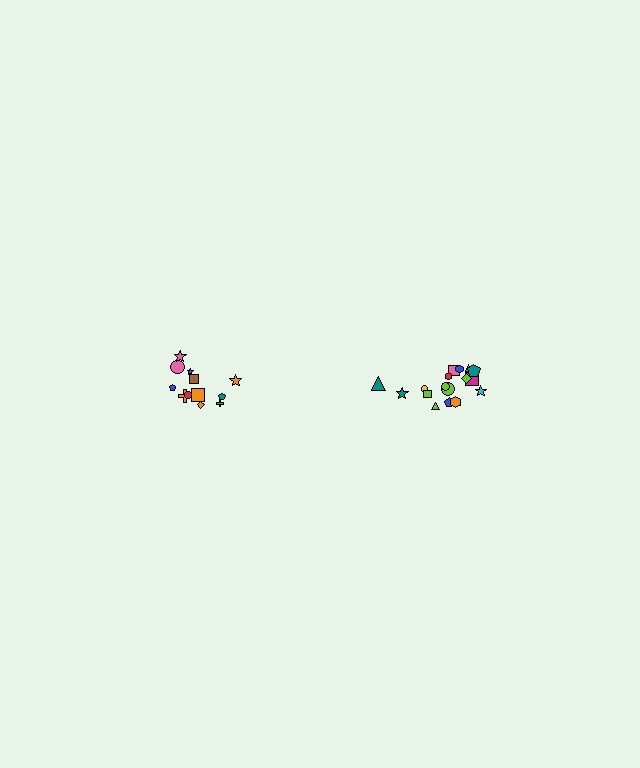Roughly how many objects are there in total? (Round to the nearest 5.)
Roughly 30 objects in total.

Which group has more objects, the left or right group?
The right group.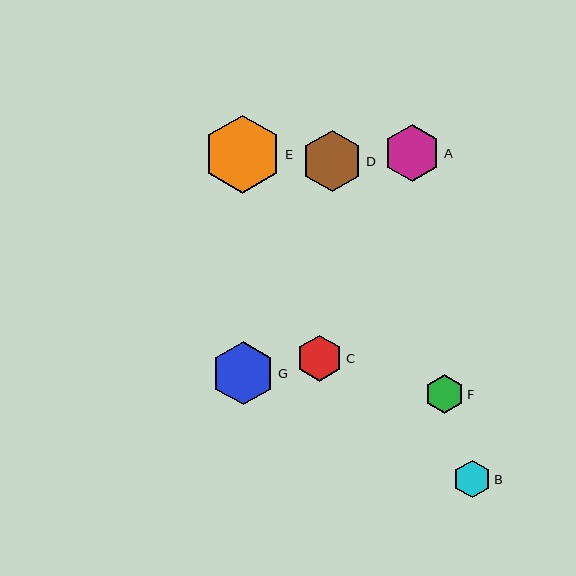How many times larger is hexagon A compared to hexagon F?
Hexagon A is approximately 1.4 times the size of hexagon F.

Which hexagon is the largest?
Hexagon E is the largest with a size of approximately 78 pixels.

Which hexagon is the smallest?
Hexagon B is the smallest with a size of approximately 37 pixels.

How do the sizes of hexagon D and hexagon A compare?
Hexagon D and hexagon A are approximately the same size.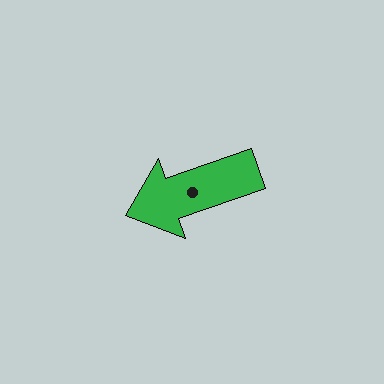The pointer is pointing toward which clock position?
Roughly 8 o'clock.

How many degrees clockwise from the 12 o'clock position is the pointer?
Approximately 251 degrees.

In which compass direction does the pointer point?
West.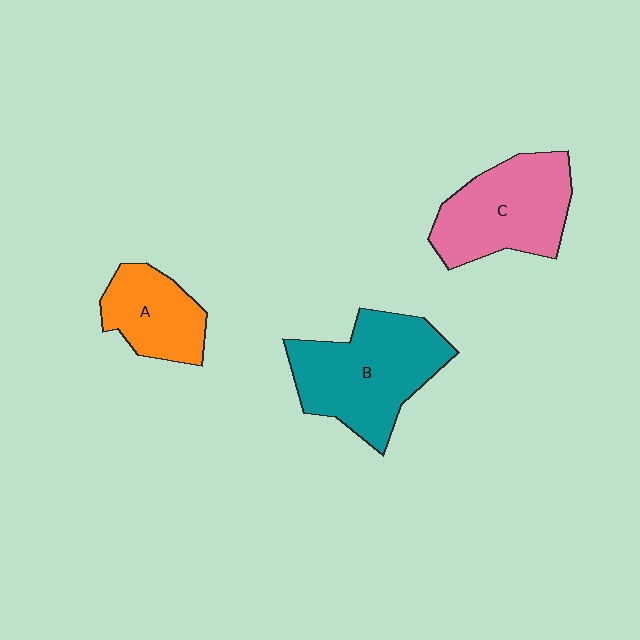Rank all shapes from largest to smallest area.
From largest to smallest: B (teal), C (pink), A (orange).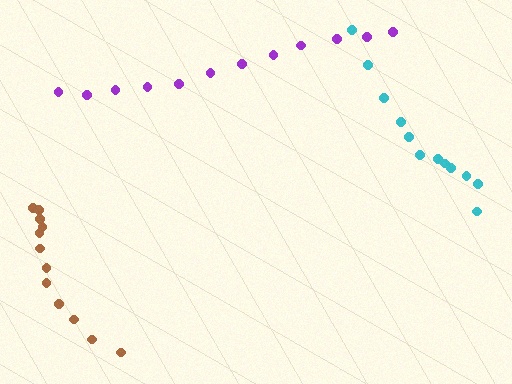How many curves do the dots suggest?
There are 3 distinct paths.